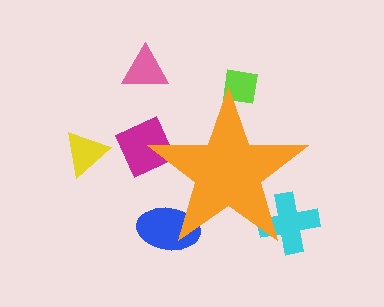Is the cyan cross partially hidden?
Yes, the cyan cross is partially hidden behind the orange star.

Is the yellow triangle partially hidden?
No, the yellow triangle is fully visible.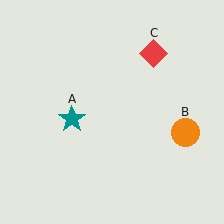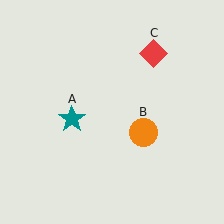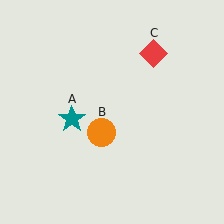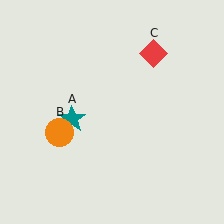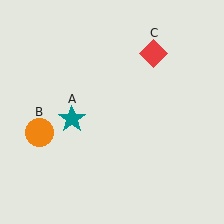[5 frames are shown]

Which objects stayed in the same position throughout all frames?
Teal star (object A) and red diamond (object C) remained stationary.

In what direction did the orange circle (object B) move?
The orange circle (object B) moved left.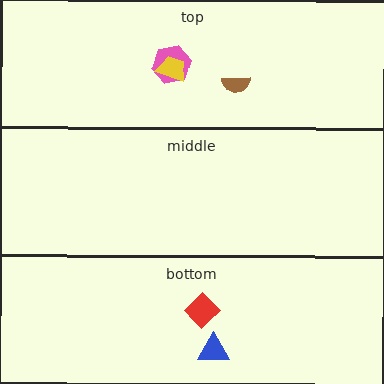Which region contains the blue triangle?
The bottom region.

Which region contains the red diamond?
The bottom region.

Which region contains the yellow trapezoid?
The top region.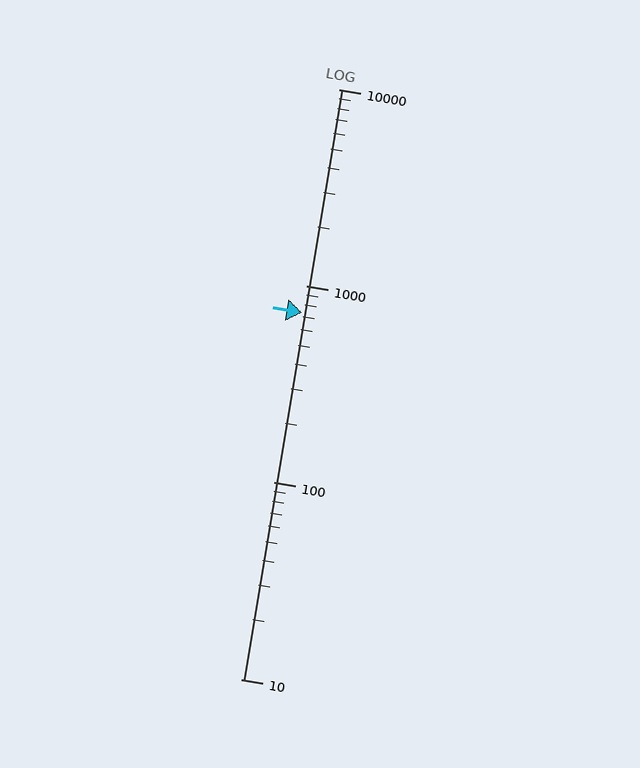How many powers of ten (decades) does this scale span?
The scale spans 3 decades, from 10 to 10000.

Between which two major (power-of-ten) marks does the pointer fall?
The pointer is between 100 and 1000.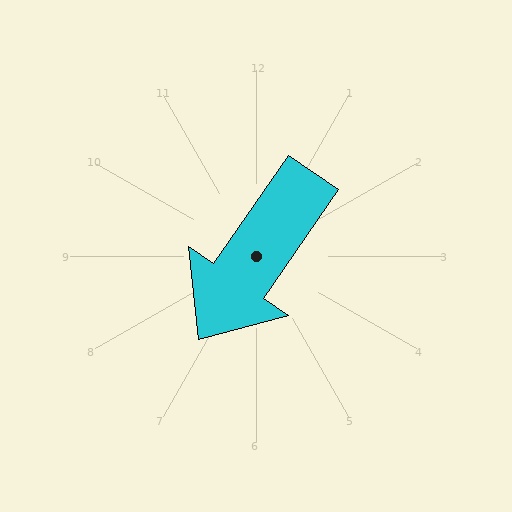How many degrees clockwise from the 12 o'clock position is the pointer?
Approximately 214 degrees.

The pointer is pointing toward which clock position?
Roughly 7 o'clock.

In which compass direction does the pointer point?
Southwest.